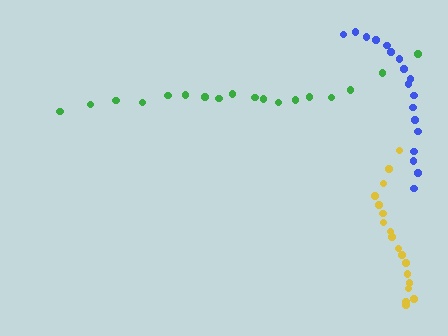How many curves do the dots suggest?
There are 3 distinct paths.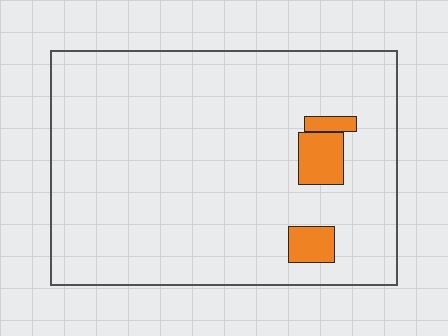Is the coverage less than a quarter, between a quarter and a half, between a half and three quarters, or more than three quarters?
Less than a quarter.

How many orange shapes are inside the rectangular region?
3.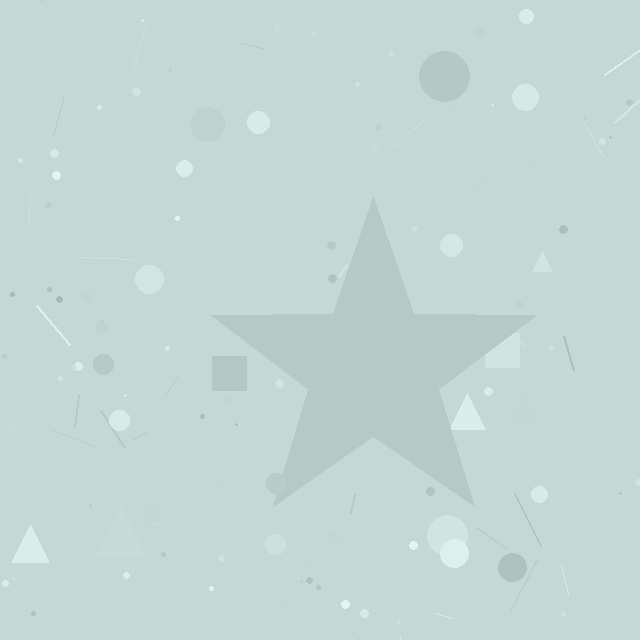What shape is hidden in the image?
A star is hidden in the image.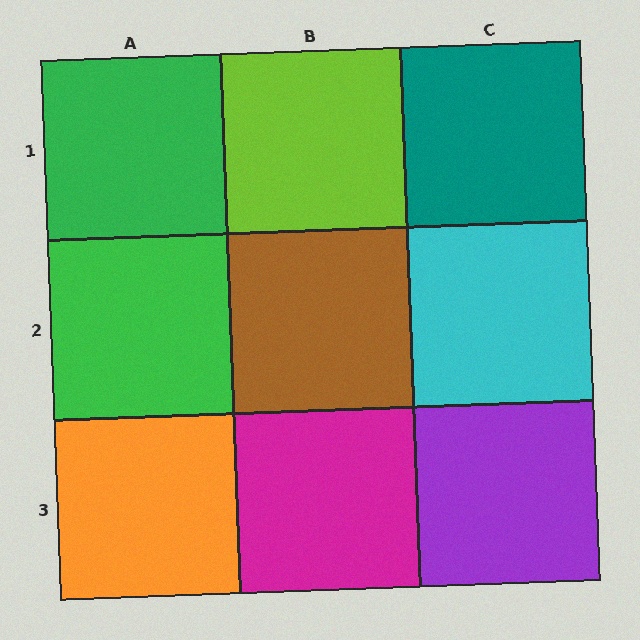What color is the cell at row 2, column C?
Cyan.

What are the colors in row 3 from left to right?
Orange, magenta, purple.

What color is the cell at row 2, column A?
Green.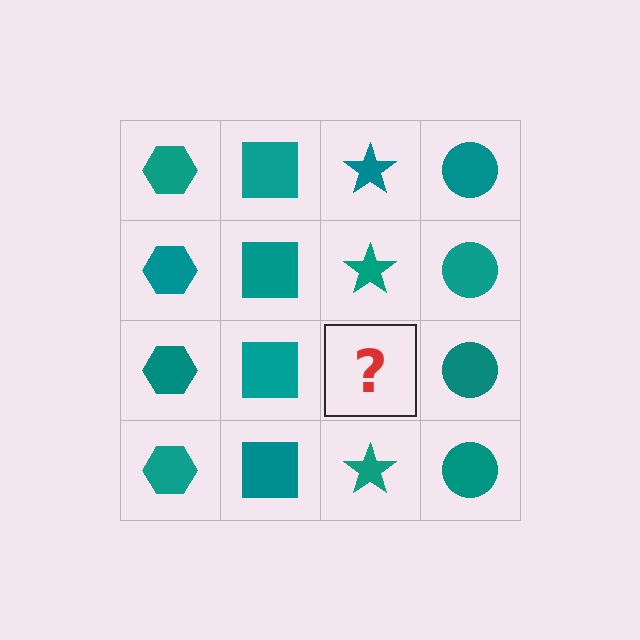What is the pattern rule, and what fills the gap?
The rule is that each column has a consistent shape. The gap should be filled with a teal star.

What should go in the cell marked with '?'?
The missing cell should contain a teal star.